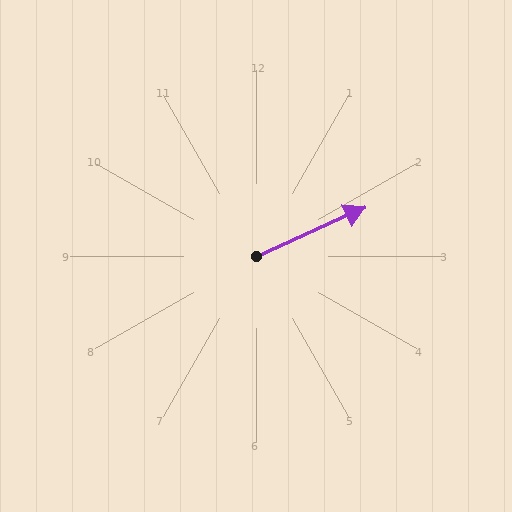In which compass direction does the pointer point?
Northeast.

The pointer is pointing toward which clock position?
Roughly 2 o'clock.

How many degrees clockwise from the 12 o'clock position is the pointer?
Approximately 66 degrees.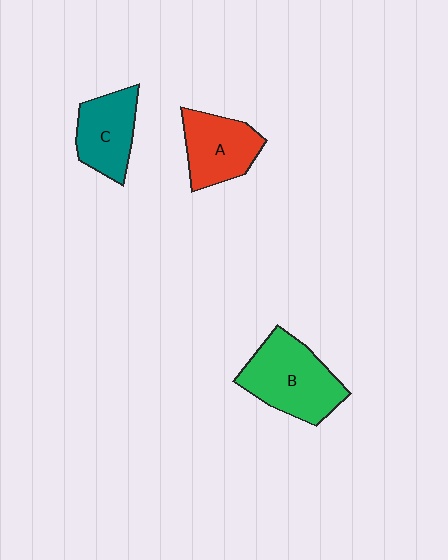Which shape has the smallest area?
Shape C (teal).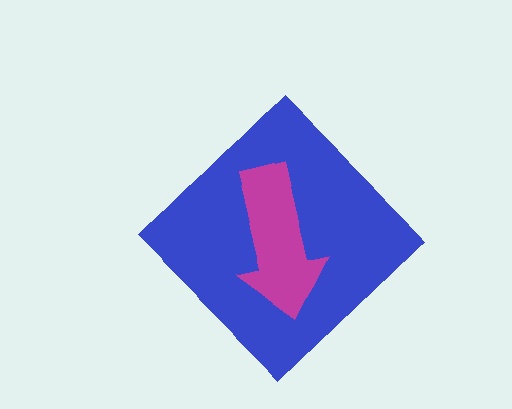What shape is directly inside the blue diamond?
The magenta arrow.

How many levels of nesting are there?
2.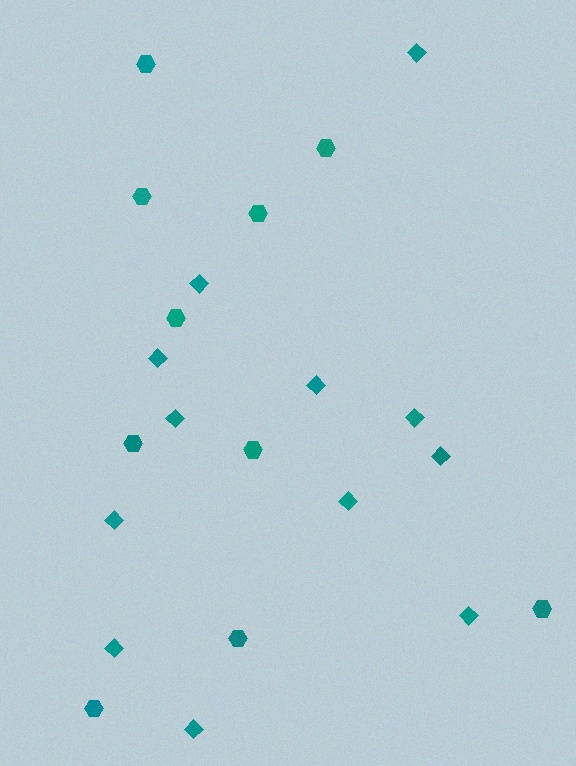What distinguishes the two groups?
There are 2 groups: one group of hexagons (10) and one group of diamonds (12).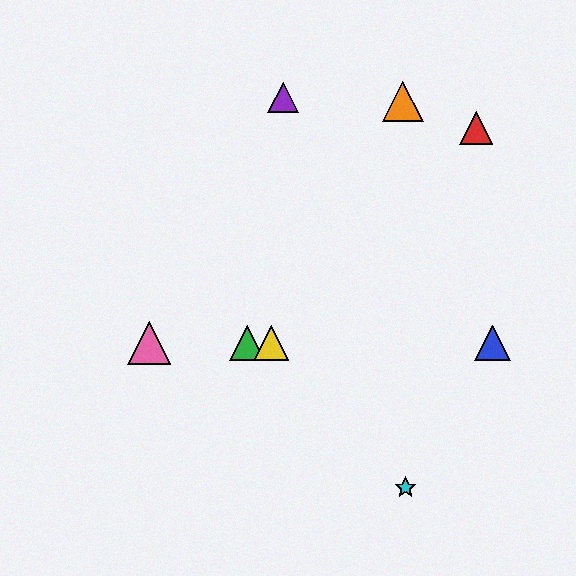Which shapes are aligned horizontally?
The blue triangle, the green triangle, the yellow triangle, the pink triangle are aligned horizontally.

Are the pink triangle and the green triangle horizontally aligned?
Yes, both are at y≈343.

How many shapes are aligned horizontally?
4 shapes (the blue triangle, the green triangle, the yellow triangle, the pink triangle) are aligned horizontally.